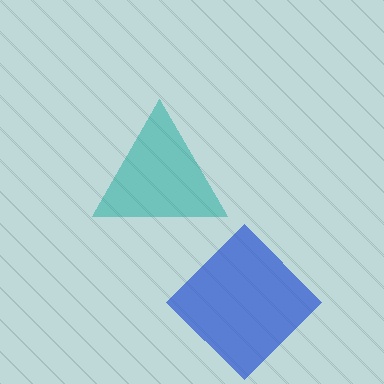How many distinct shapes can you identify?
There are 2 distinct shapes: a teal triangle, a blue diamond.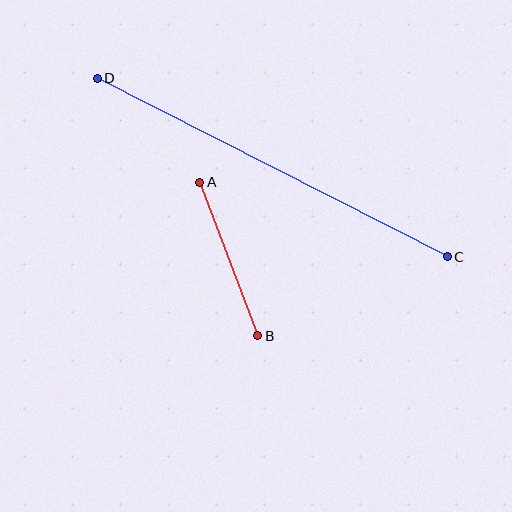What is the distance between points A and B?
The distance is approximately 164 pixels.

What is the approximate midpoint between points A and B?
The midpoint is at approximately (229, 259) pixels.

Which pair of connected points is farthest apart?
Points C and D are farthest apart.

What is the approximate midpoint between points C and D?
The midpoint is at approximately (272, 168) pixels.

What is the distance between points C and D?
The distance is approximately 393 pixels.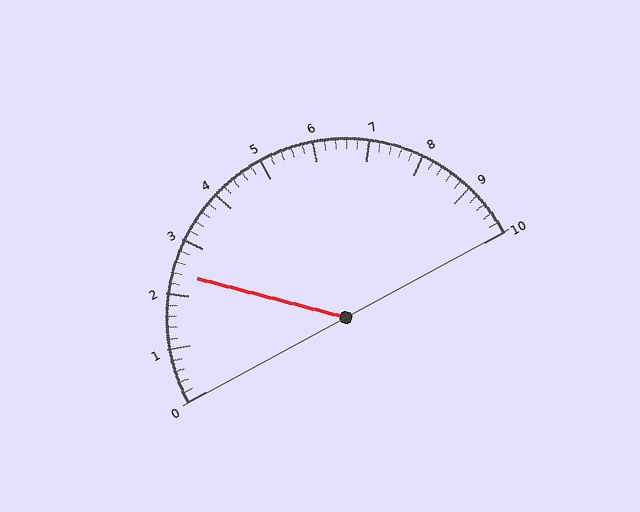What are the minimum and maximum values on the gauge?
The gauge ranges from 0 to 10.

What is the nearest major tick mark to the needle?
The nearest major tick mark is 2.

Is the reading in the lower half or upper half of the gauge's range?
The reading is in the lower half of the range (0 to 10).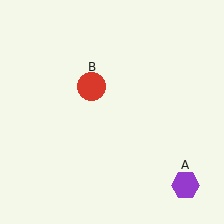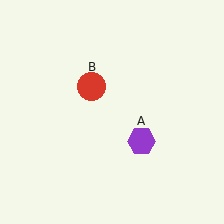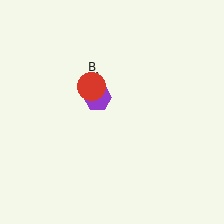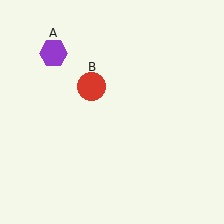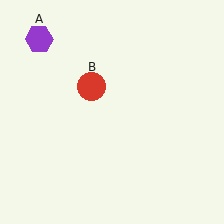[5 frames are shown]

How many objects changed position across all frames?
1 object changed position: purple hexagon (object A).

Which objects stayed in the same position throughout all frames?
Red circle (object B) remained stationary.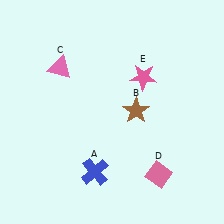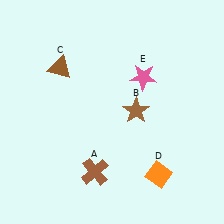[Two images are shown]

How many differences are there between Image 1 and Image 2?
There are 3 differences between the two images.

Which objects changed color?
A changed from blue to brown. C changed from pink to brown. D changed from pink to orange.